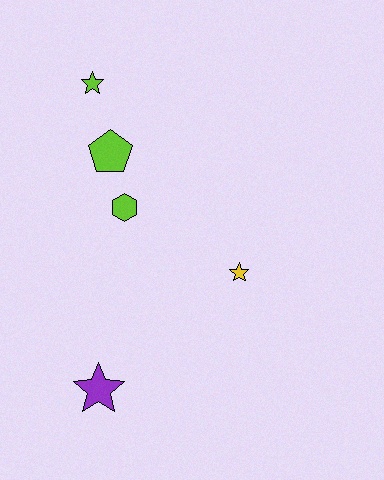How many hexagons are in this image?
There is 1 hexagon.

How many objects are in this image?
There are 5 objects.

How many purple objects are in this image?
There is 1 purple object.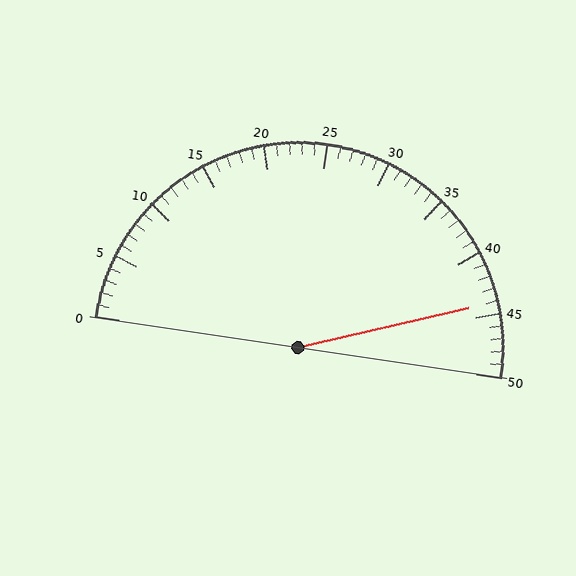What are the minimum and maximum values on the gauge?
The gauge ranges from 0 to 50.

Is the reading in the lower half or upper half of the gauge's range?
The reading is in the upper half of the range (0 to 50).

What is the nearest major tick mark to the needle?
The nearest major tick mark is 45.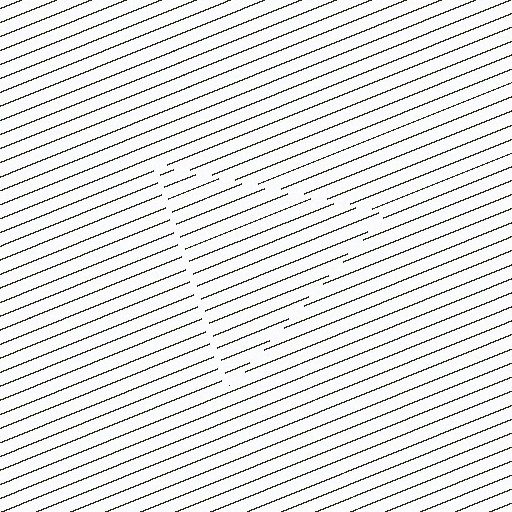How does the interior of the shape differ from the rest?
The interior of the shape contains the same grating, shifted by half a period — the contour is defined by the phase discontinuity where line-ends from the inner and outer gratings abut.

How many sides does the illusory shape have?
3 sides — the line-ends trace a triangle.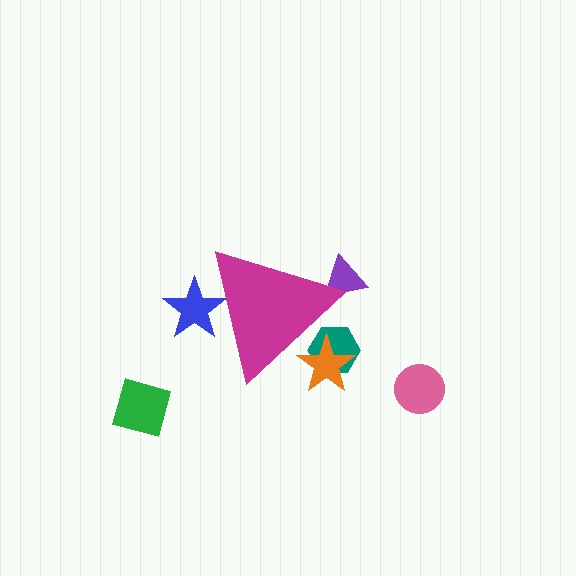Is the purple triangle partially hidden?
Yes, the purple triangle is partially hidden behind the magenta triangle.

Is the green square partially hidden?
No, the green square is fully visible.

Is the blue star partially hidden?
Yes, the blue star is partially hidden behind the magenta triangle.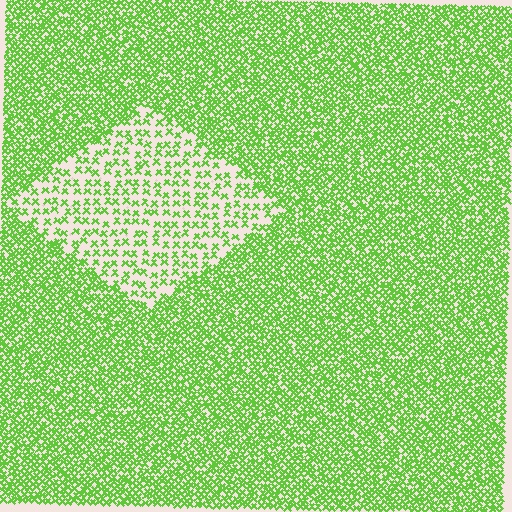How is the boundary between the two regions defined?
The boundary is defined by a change in element density (approximately 2.4x ratio). All elements are the same color, size, and shape.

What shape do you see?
I see a diamond.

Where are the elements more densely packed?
The elements are more densely packed outside the diamond boundary.